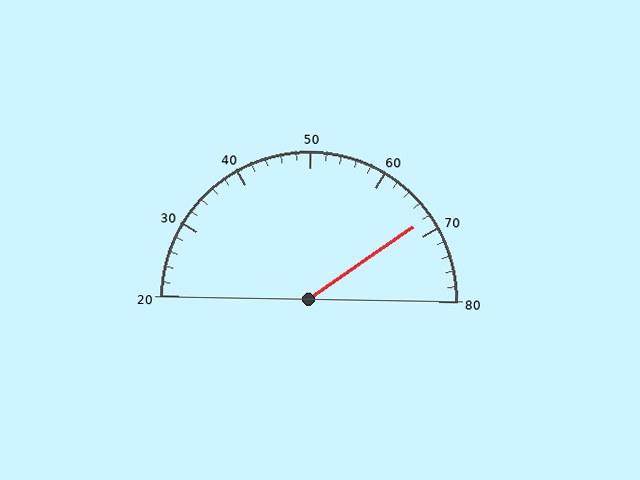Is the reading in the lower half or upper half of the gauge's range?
The reading is in the upper half of the range (20 to 80).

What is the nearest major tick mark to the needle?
The nearest major tick mark is 70.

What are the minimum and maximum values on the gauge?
The gauge ranges from 20 to 80.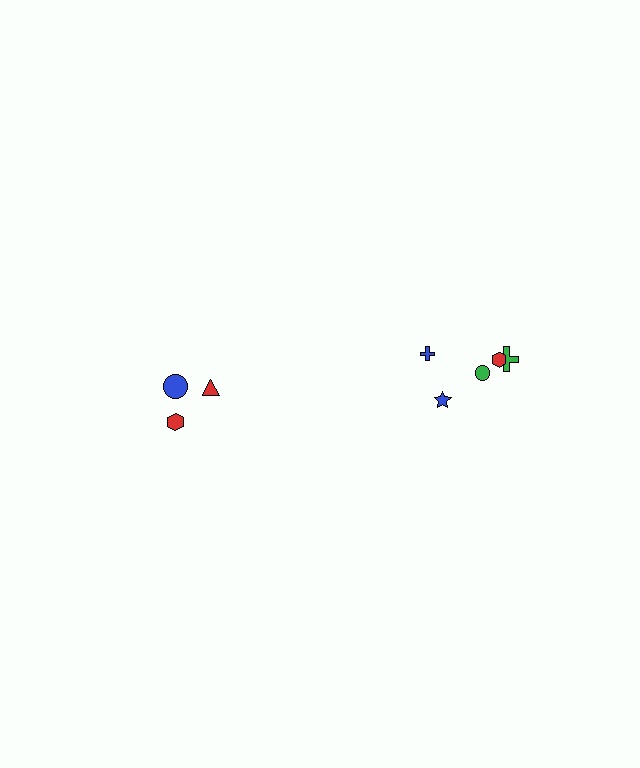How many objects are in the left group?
There are 3 objects.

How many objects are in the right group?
There are 5 objects.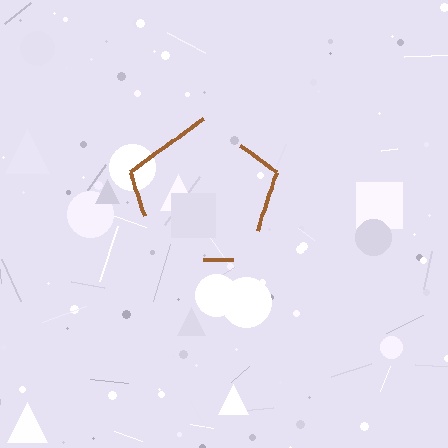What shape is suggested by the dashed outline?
The dashed outline suggests a pentagon.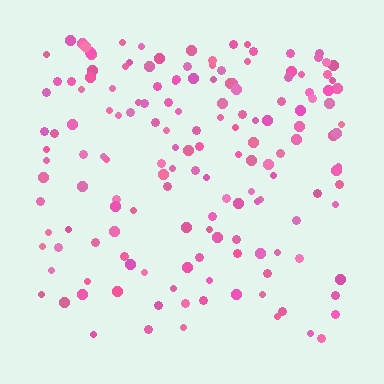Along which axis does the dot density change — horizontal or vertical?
Vertical.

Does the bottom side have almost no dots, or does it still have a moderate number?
Still a moderate number, just noticeably fewer than the top.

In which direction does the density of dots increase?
From bottom to top, with the top side densest.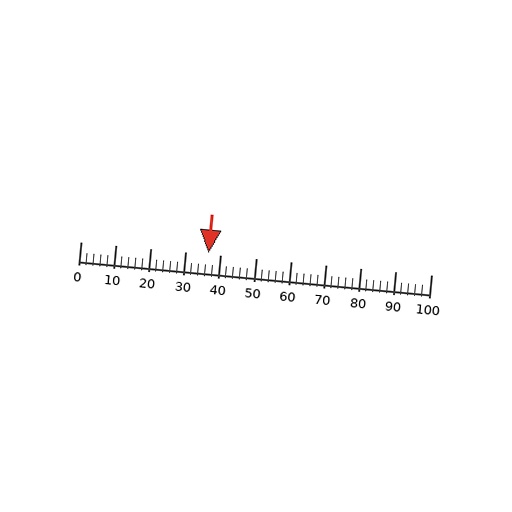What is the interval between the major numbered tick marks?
The major tick marks are spaced 10 units apart.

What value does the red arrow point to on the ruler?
The red arrow points to approximately 36.